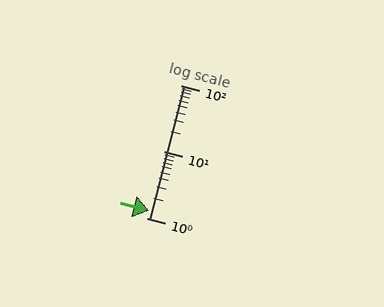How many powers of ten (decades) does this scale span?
The scale spans 2 decades, from 1 to 100.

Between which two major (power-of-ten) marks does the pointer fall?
The pointer is between 1 and 10.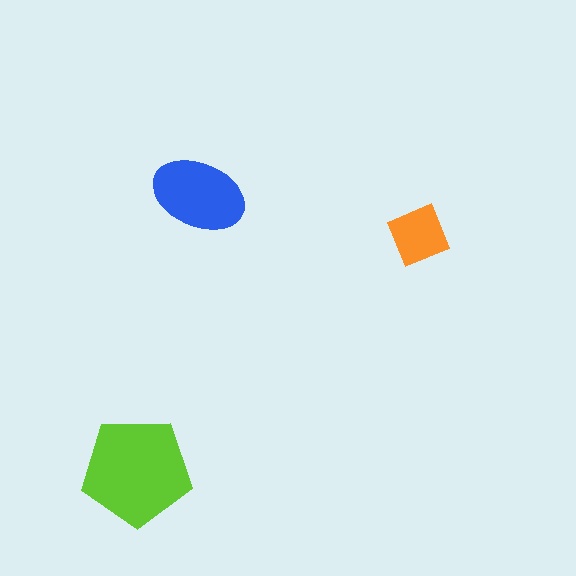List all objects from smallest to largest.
The orange diamond, the blue ellipse, the lime pentagon.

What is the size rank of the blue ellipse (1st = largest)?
2nd.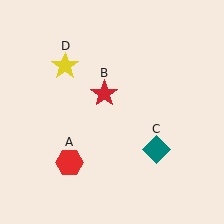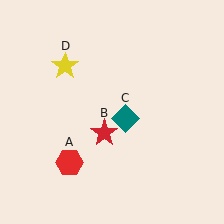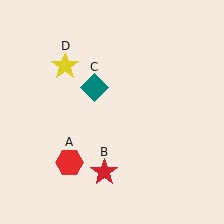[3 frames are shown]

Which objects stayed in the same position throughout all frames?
Red hexagon (object A) and yellow star (object D) remained stationary.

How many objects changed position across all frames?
2 objects changed position: red star (object B), teal diamond (object C).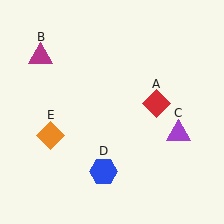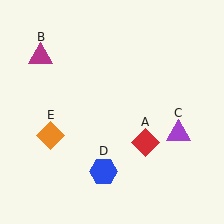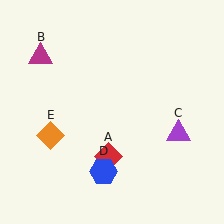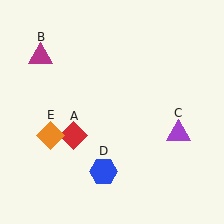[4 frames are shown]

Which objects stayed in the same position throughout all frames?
Magenta triangle (object B) and purple triangle (object C) and blue hexagon (object D) and orange diamond (object E) remained stationary.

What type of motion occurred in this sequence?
The red diamond (object A) rotated clockwise around the center of the scene.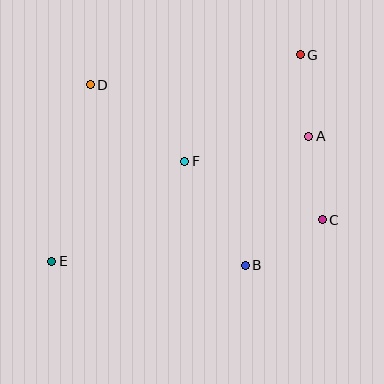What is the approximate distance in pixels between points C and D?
The distance between C and D is approximately 269 pixels.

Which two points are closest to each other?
Points A and G are closest to each other.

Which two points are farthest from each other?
Points E and G are farthest from each other.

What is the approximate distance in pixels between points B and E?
The distance between B and E is approximately 194 pixels.